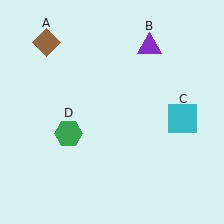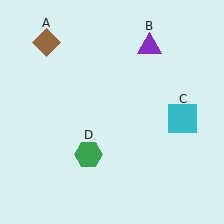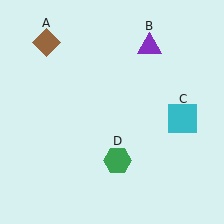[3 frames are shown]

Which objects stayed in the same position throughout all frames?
Brown diamond (object A) and purple triangle (object B) and cyan square (object C) remained stationary.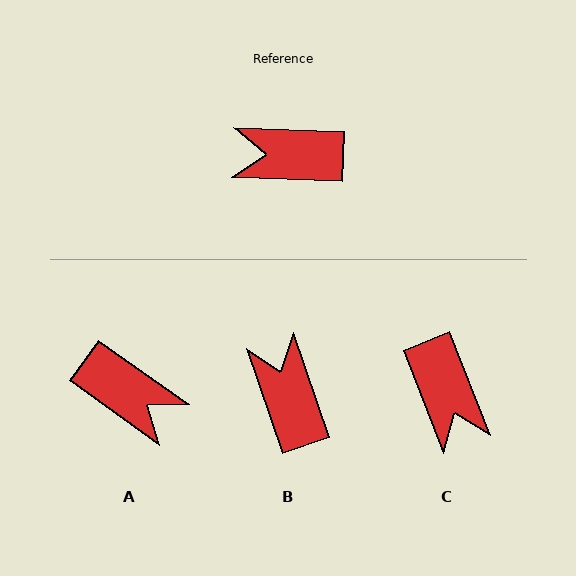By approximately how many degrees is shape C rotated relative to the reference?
Approximately 113 degrees counter-clockwise.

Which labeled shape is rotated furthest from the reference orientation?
A, about 146 degrees away.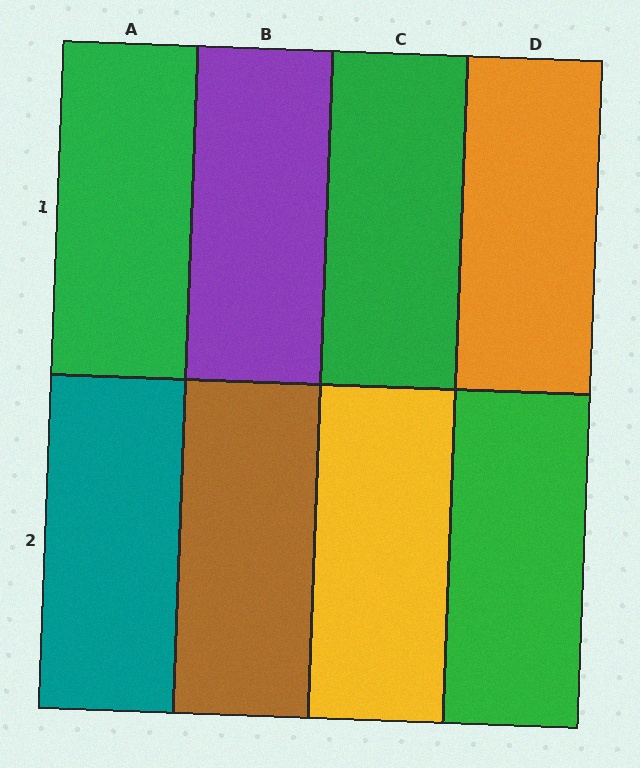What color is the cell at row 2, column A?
Teal.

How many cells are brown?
1 cell is brown.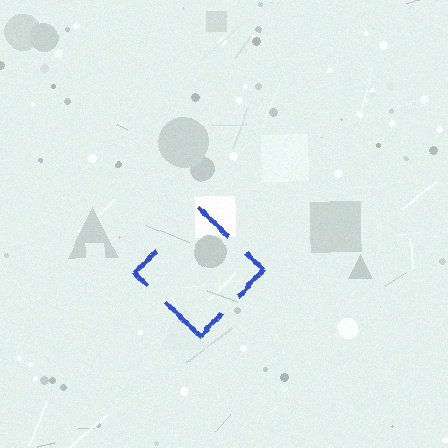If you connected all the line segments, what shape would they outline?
They would outline a diamond.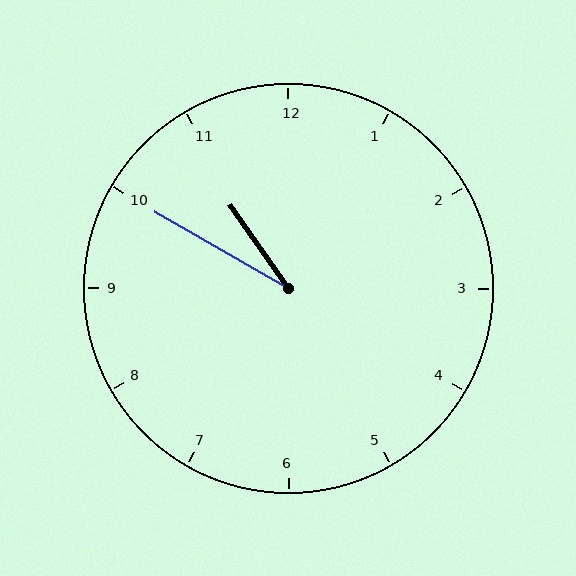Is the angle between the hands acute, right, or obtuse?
It is acute.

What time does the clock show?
10:50.